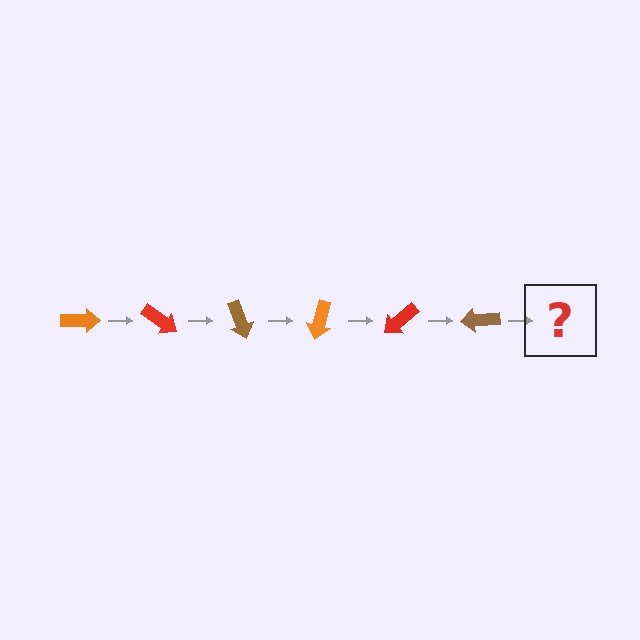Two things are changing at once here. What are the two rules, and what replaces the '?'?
The two rules are that it rotates 35 degrees each step and the color cycles through orange, red, and brown. The '?' should be an orange arrow, rotated 210 degrees from the start.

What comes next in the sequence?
The next element should be an orange arrow, rotated 210 degrees from the start.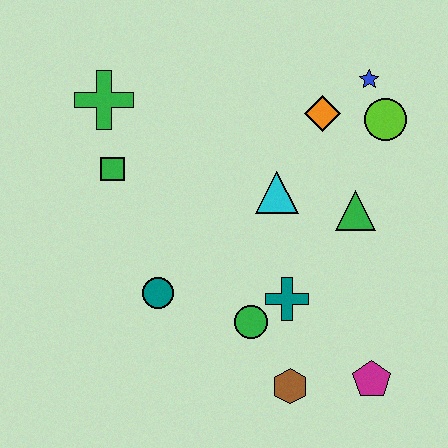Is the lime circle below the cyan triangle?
No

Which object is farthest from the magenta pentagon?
The green cross is farthest from the magenta pentagon.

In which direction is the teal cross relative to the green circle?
The teal cross is to the right of the green circle.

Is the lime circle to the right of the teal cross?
Yes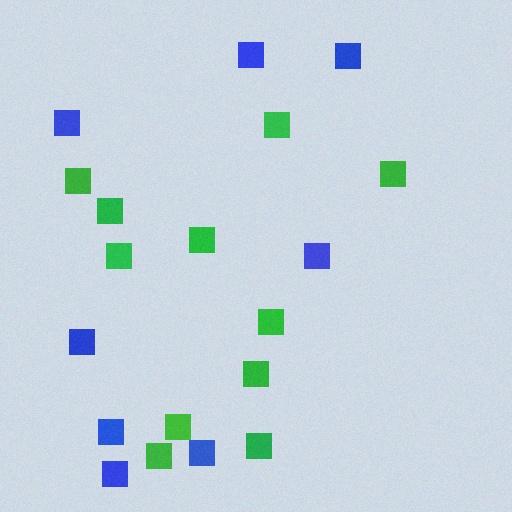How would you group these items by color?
There are 2 groups: one group of green squares (11) and one group of blue squares (8).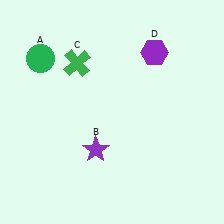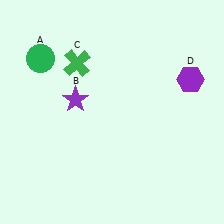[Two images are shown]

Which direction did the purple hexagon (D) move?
The purple hexagon (D) moved right.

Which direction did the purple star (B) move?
The purple star (B) moved up.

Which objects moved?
The objects that moved are: the purple star (B), the purple hexagon (D).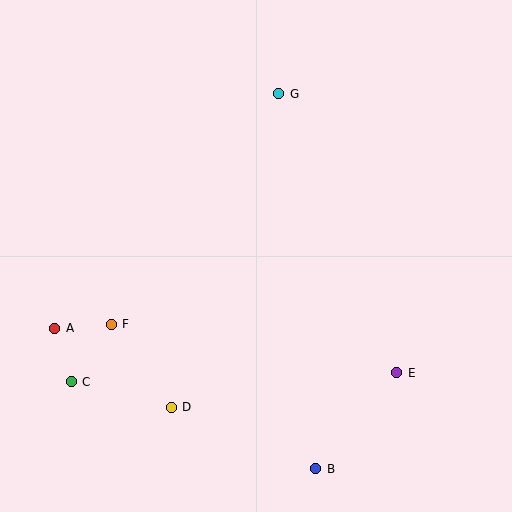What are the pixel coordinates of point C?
Point C is at (71, 382).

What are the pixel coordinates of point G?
Point G is at (279, 94).